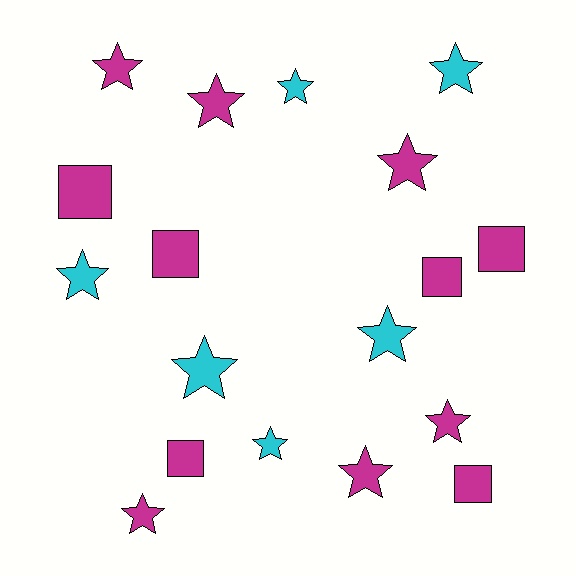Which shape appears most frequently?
Star, with 12 objects.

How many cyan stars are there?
There are 6 cyan stars.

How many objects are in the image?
There are 18 objects.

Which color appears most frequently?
Magenta, with 12 objects.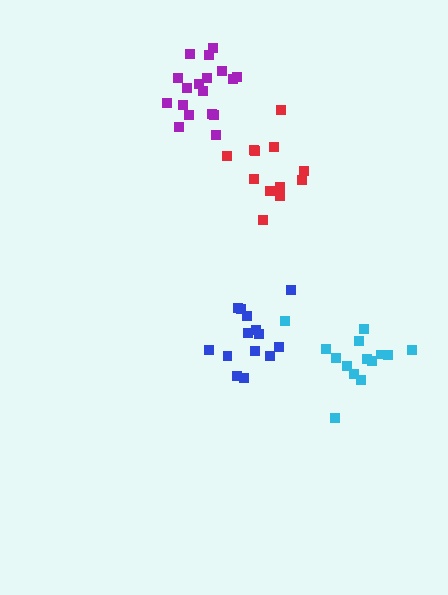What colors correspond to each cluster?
The clusters are colored: purple, blue, red, cyan.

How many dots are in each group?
Group 1: 18 dots, Group 2: 14 dots, Group 3: 12 dots, Group 4: 14 dots (58 total).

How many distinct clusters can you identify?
There are 4 distinct clusters.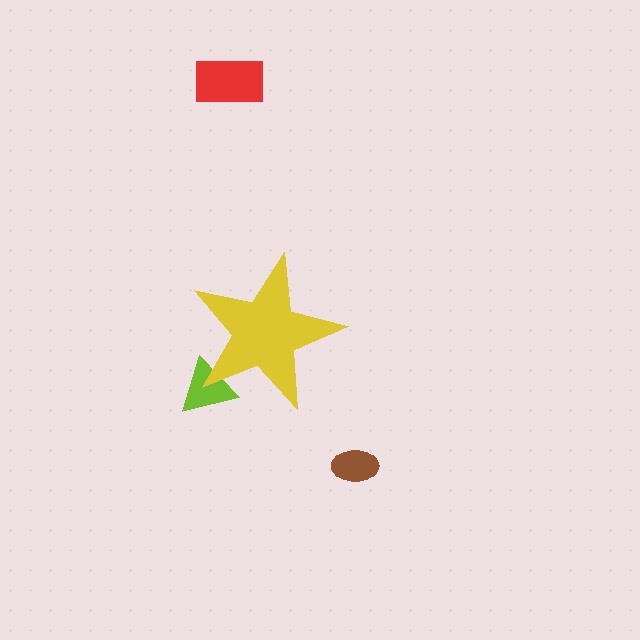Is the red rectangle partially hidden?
No, the red rectangle is fully visible.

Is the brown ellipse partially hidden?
No, the brown ellipse is fully visible.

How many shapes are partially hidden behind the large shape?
1 shape is partially hidden.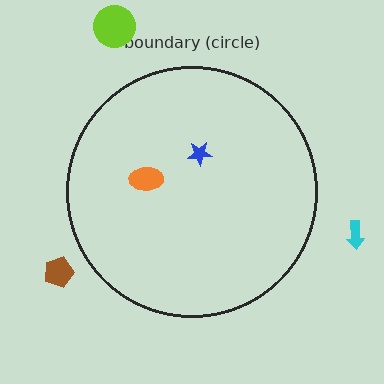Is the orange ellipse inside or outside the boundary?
Inside.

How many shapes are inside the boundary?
2 inside, 3 outside.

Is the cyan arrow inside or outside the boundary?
Outside.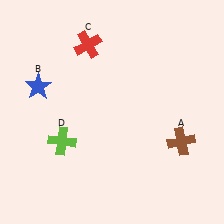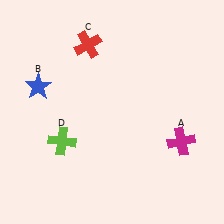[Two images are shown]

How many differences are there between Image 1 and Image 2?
There is 1 difference between the two images.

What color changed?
The cross (A) changed from brown in Image 1 to magenta in Image 2.